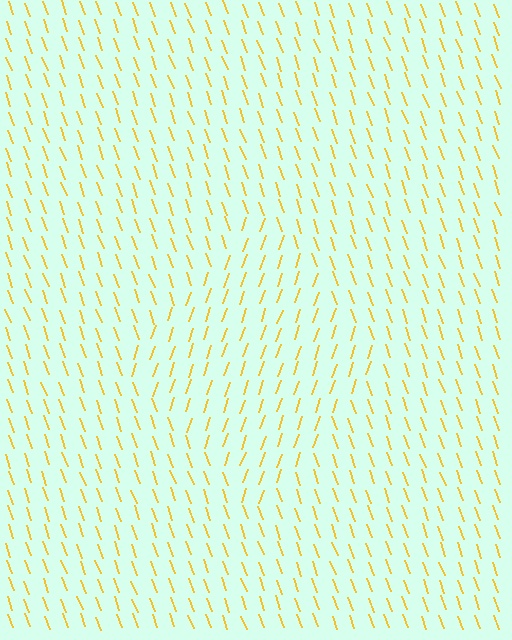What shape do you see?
I see a diamond.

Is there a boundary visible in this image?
Yes, there is a texture boundary formed by a change in line orientation.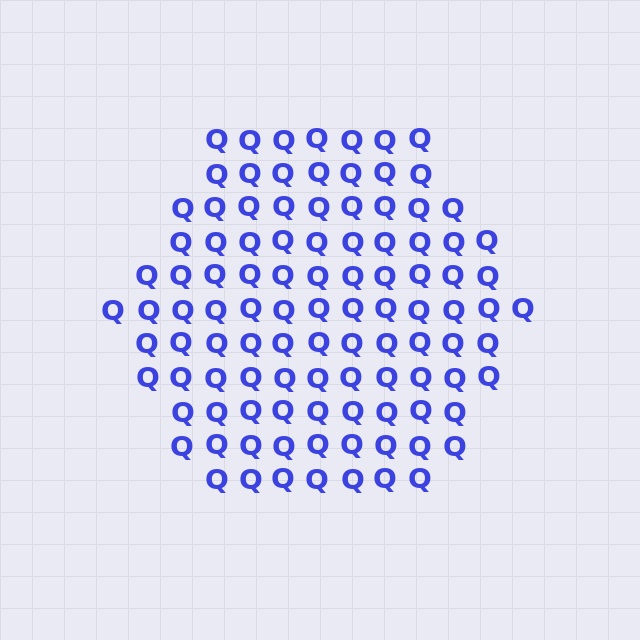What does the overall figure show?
The overall figure shows a hexagon.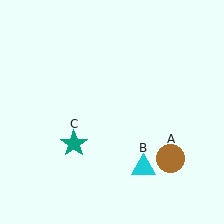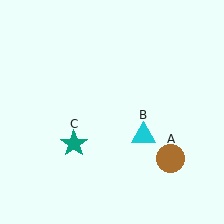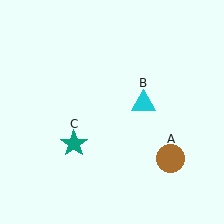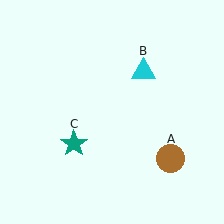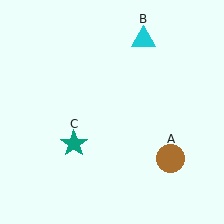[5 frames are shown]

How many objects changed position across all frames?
1 object changed position: cyan triangle (object B).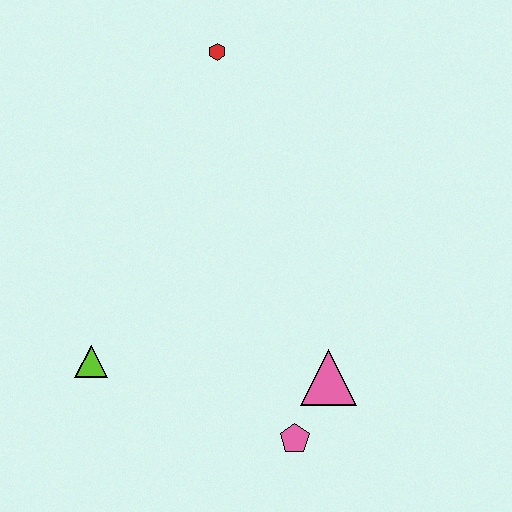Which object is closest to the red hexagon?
The lime triangle is closest to the red hexagon.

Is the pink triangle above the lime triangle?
No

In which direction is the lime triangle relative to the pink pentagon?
The lime triangle is to the left of the pink pentagon.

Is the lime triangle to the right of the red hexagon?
No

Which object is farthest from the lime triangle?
The red hexagon is farthest from the lime triangle.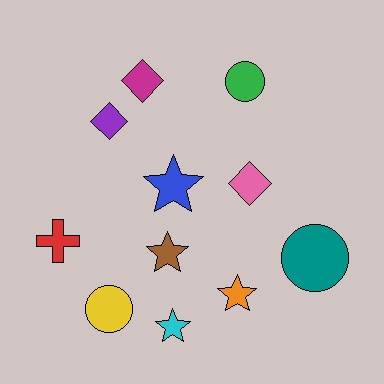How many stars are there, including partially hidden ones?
There are 4 stars.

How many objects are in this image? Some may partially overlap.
There are 11 objects.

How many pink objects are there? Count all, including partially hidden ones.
There is 1 pink object.